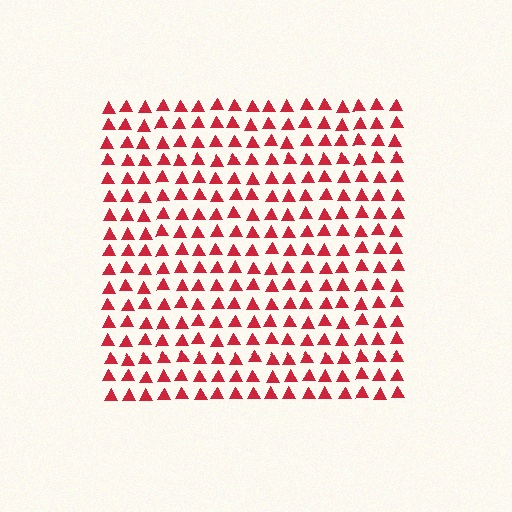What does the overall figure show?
The overall figure shows a square.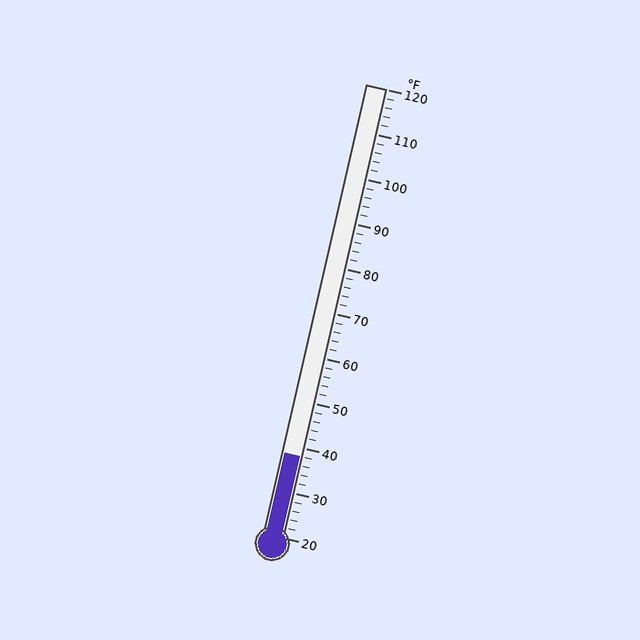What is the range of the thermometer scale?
The thermometer scale ranges from 20°F to 120°F.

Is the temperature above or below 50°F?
The temperature is below 50°F.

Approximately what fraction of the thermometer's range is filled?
The thermometer is filled to approximately 20% of its range.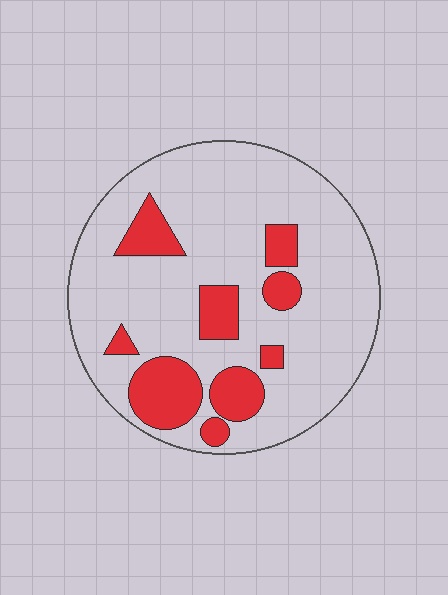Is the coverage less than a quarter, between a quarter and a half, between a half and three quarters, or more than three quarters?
Less than a quarter.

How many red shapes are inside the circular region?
9.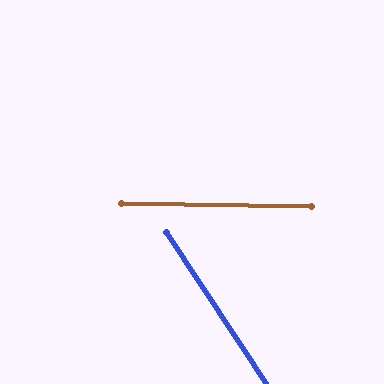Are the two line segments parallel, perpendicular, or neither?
Neither parallel nor perpendicular — they differ by about 56°.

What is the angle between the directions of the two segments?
Approximately 56 degrees.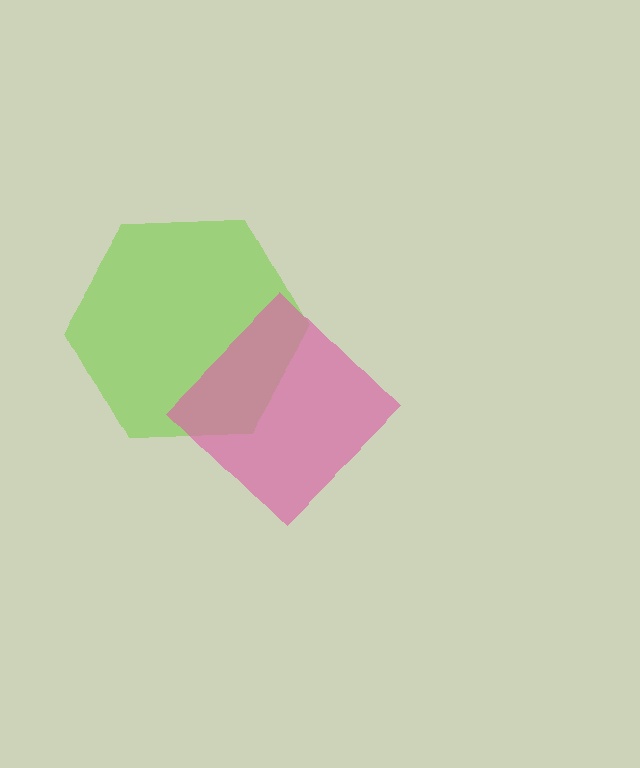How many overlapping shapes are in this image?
There are 2 overlapping shapes in the image.